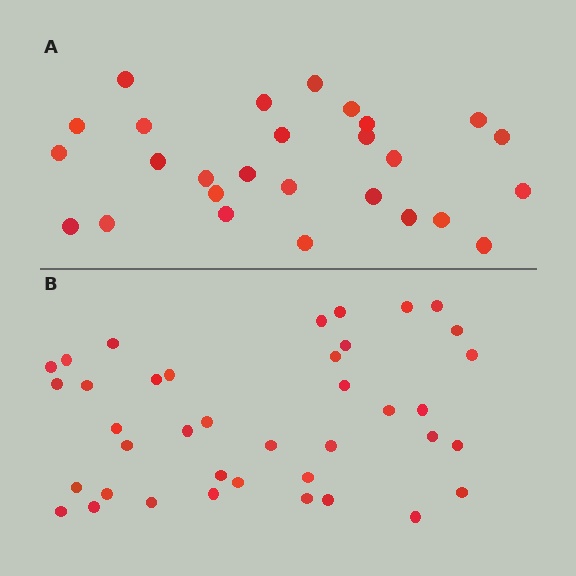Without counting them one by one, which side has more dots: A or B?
Region B (the bottom region) has more dots.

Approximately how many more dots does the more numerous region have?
Region B has roughly 12 or so more dots than region A.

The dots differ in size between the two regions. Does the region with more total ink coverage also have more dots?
No. Region A has more total ink coverage because its dots are larger, but region B actually contains more individual dots. Total area can be misleading — the number of items is what matters here.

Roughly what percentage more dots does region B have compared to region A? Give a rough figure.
About 45% more.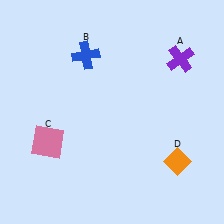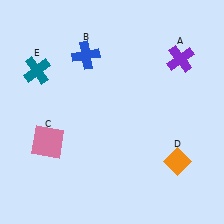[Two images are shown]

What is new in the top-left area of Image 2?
A teal cross (E) was added in the top-left area of Image 2.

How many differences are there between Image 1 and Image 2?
There is 1 difference between the two images.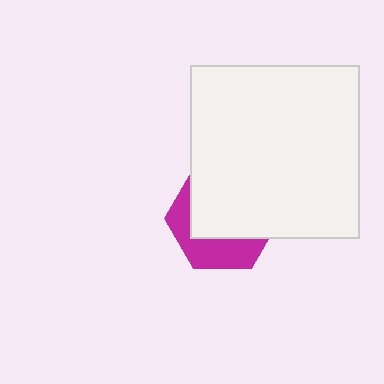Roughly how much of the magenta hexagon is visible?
A small part of it is visible (roughly 36%).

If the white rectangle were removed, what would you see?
You would see the complete magenta hexagon.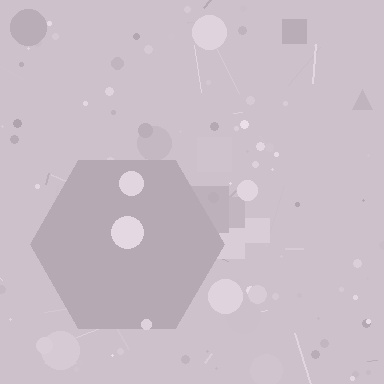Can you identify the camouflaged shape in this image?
The camouflaged shape is a hexagon.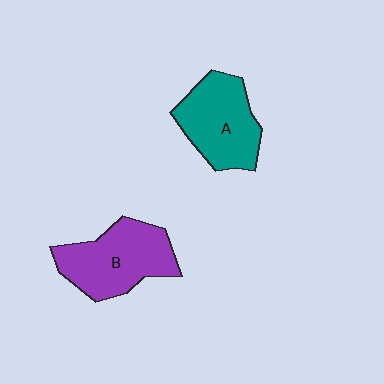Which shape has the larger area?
Shape B (purple).